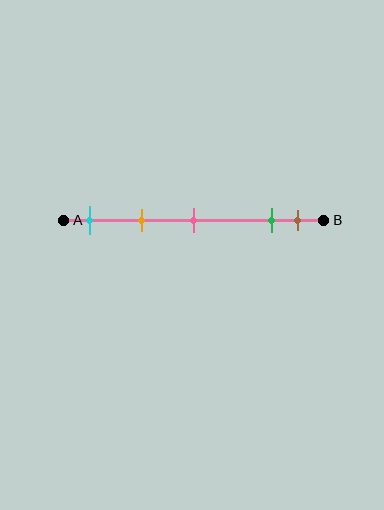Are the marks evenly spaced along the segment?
No, the marks are not evenly spaced.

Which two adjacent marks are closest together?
The green and brown marks are the closest adjacent pair.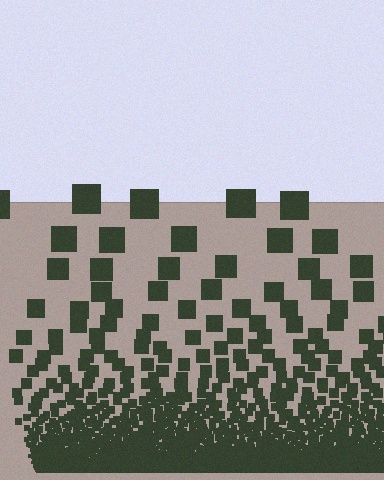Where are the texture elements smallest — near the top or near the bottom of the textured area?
Near the bottom.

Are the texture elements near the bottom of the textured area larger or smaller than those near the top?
Smaller. The gradient is inverted — elements near the bottom are smaller and denser.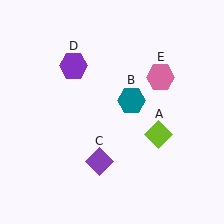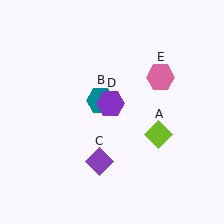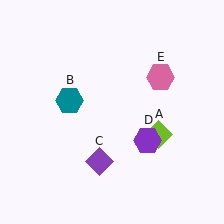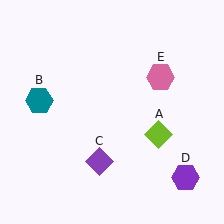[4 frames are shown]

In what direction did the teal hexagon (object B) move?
The teal hexagon (object B) moved left.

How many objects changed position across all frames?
2 objects changed position: teal hexagon (object B), purple hexagon (object D).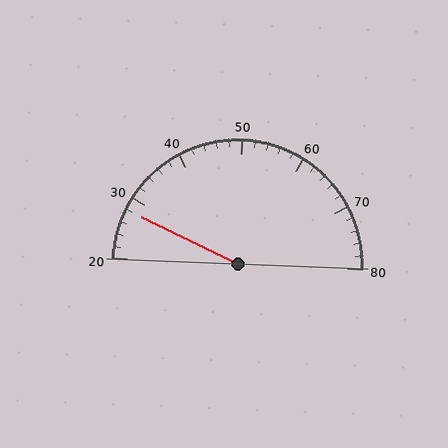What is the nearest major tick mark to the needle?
The nearest major tick mark is 30.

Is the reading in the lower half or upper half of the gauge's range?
The reading is in the lower half of the range (20 to 80).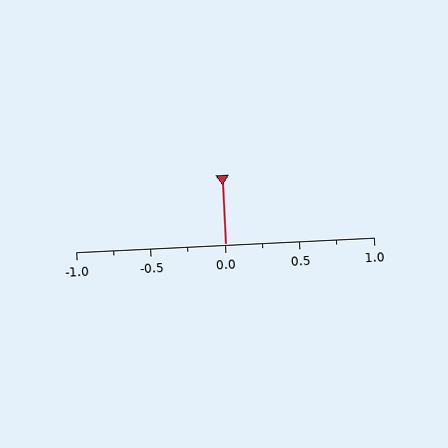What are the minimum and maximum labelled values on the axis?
The axis runs from -1.0 to 1.0.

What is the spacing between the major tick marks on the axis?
The major ticks are spaced 0.5 apart.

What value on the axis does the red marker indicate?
The marker indicates approximately 0.